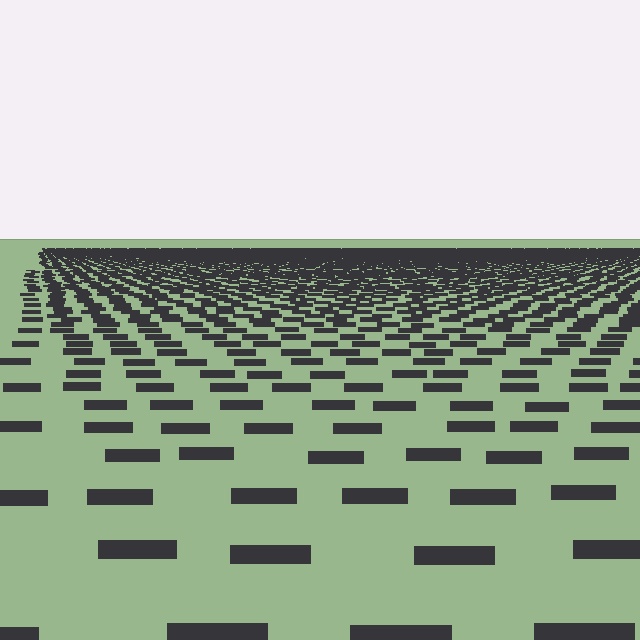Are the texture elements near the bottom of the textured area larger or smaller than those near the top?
Larger. Near the bottom, elements are closer to the viewer and appear at a bigger on-screen size.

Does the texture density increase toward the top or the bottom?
Density increases toward the top.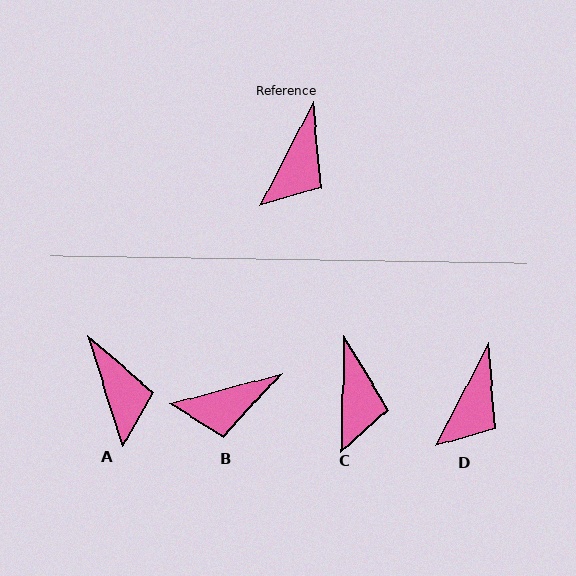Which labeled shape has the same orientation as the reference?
D.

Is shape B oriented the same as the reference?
No, it is off by about 48 degrees.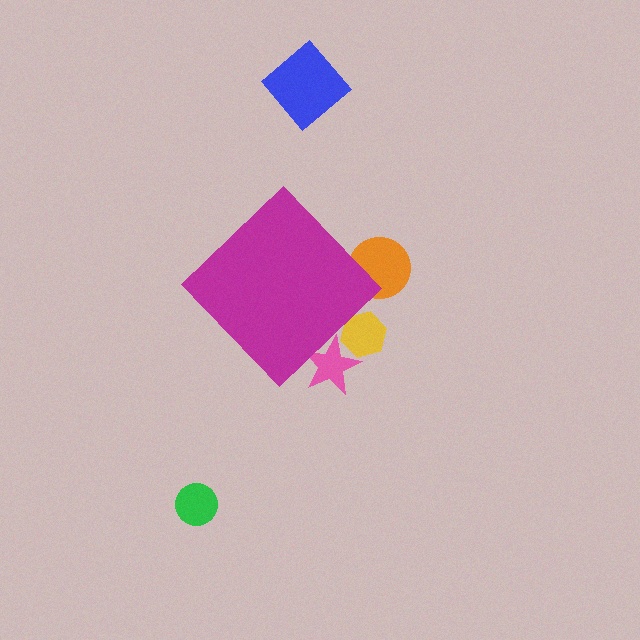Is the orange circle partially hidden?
Yes, the orange circle is partially hidden behind the magenta diamond.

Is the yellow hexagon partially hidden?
Yes, the yellow hexagon is partially hidden behind the magenta diamond.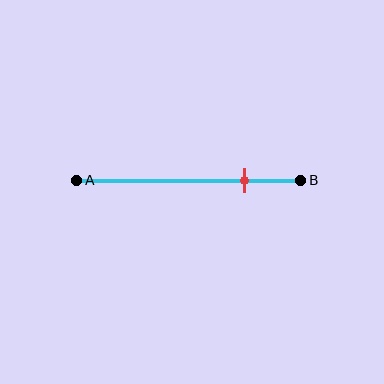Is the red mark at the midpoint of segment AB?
No, the mark is at about 75% from A, not at the 50% midpoint.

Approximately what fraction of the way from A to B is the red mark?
The red mark is approximately 75% of the way from A to B.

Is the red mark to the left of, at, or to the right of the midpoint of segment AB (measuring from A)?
The red mark is to the right of the midpoint of segment AB.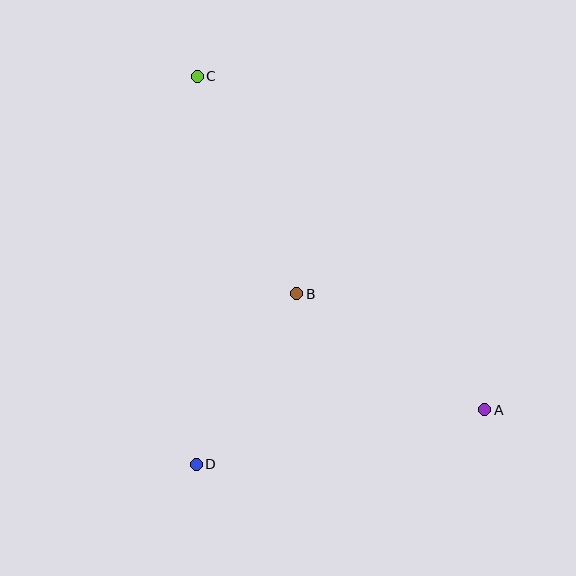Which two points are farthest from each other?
Points A and C are farthest from each other.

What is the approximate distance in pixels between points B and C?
The distance between B and C is approximately 240 pixels.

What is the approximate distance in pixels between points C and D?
The distance between C and D is approximately 388 pixels.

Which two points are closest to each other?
Points B and D are closest to each other.